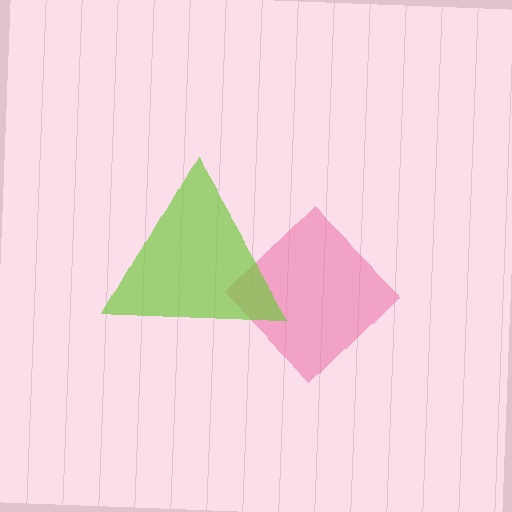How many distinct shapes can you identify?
There are 2 distinct shapes: a pink diamond, a lime triangle.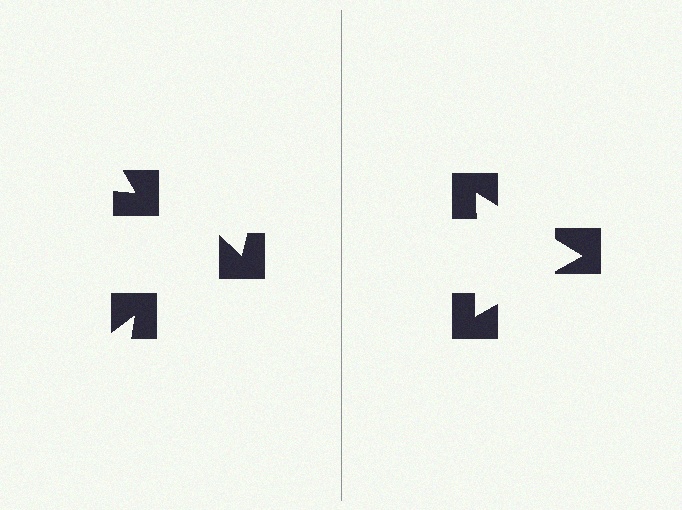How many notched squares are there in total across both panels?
6 — 3 on each side.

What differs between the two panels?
The notched squares are positioned identically on both sides; only the wedge orientations differ. On the right they align to a triangle; on the left they are misaligned.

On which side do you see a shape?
An illusory triangle appears on the right side. On the left side the wedge cuts are rotated, so no coherent shape forms.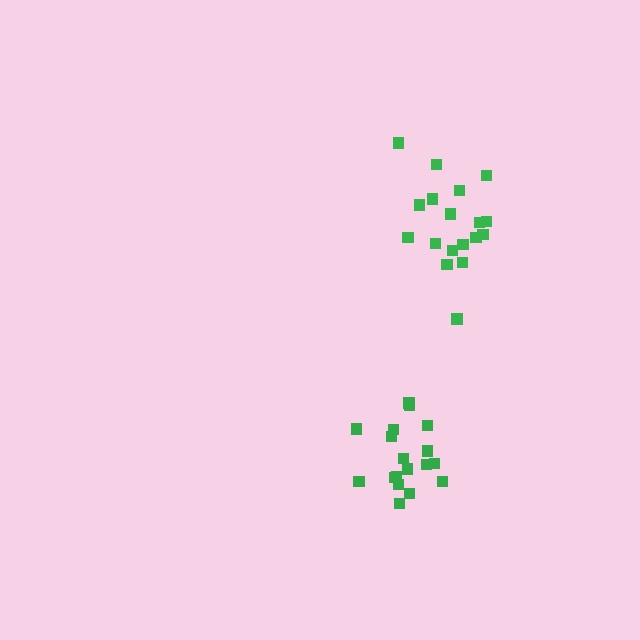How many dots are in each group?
Group 1: 18 dots, Group 2: 18 dots (36 total).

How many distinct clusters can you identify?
There are 2 distinct clusters.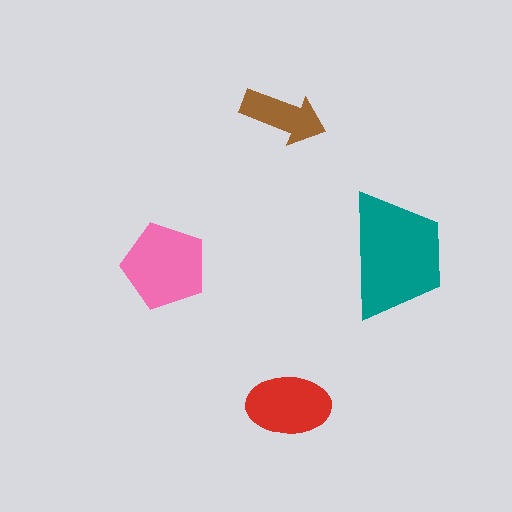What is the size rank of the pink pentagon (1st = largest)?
2nd.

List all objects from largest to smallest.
The teal trapezoid, the pink pentagon, the red ellipse, the brown arrow.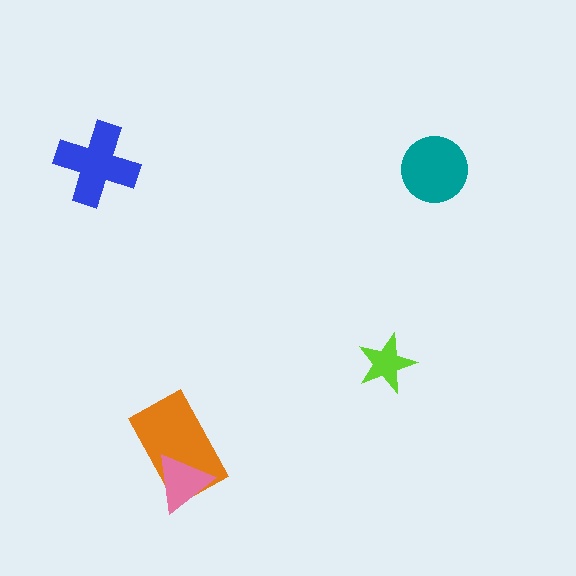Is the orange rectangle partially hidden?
Yes, it is partially covered by another shape.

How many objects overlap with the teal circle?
0 objects overlap with the teal circle.